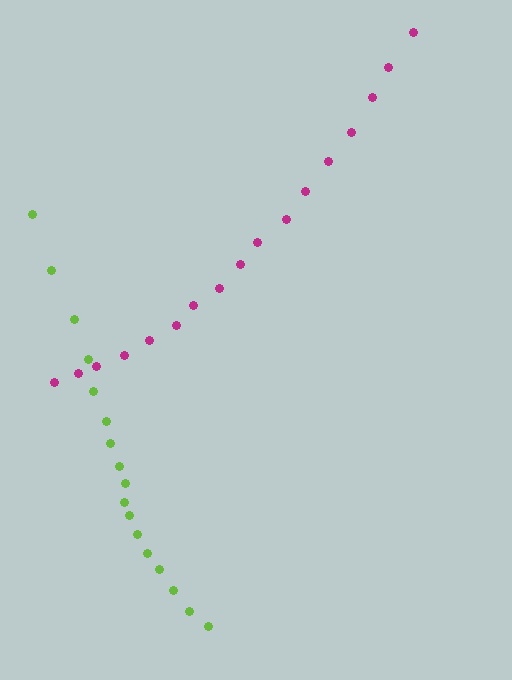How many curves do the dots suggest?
There are 2 distinct paths.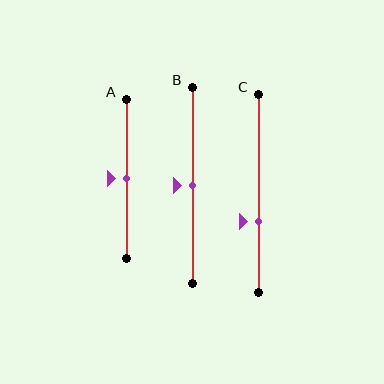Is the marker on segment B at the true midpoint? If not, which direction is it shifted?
Yes, the marker on segment B is at the true midpoint.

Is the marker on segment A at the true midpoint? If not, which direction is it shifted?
Yes, the marker on segment A is at the true midpoint.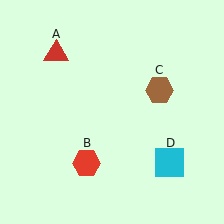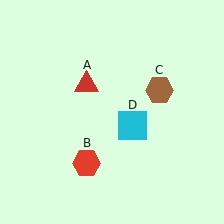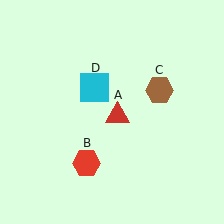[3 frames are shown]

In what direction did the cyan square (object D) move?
The cyan square (object D) moved up and to the left.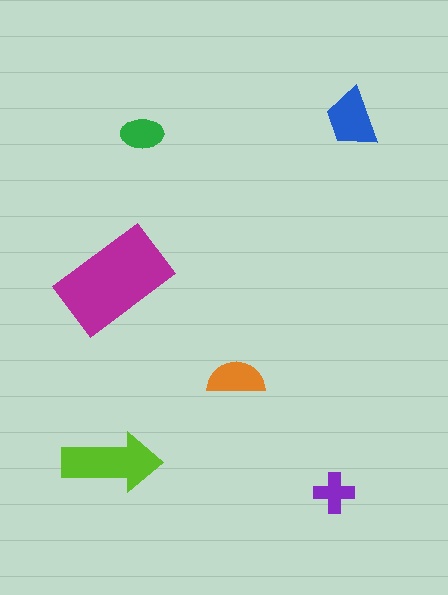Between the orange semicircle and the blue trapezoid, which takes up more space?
The blue trapezoid.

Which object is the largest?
The magenta rectangle.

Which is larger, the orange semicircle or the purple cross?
The orange semicircle.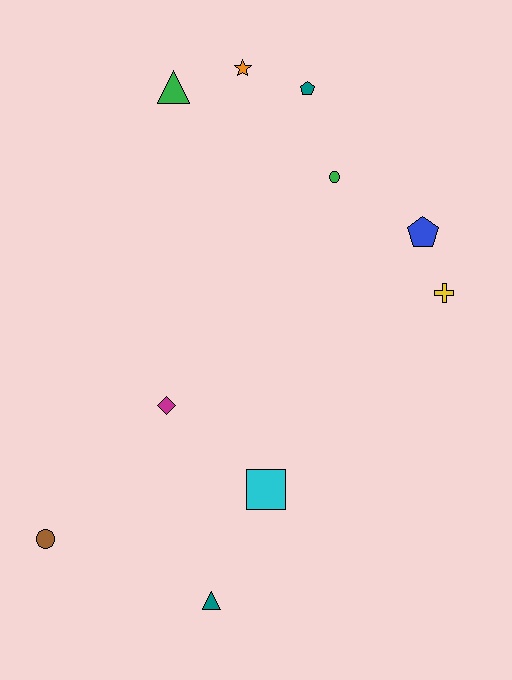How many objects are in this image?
There are 10 objects.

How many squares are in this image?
There is 1 square.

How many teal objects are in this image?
There are 2 teal objects.